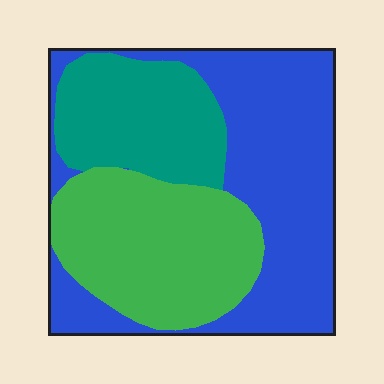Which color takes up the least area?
Teal, at roughly 20%.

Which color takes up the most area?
Blue, at roughly 45%.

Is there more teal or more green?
Green.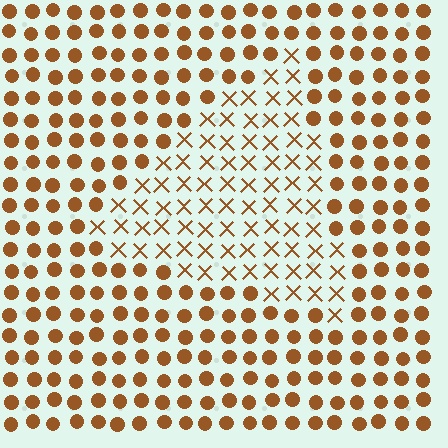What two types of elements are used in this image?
The image uses X marks inside the triangle region and circles outside it.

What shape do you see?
I see a triangle.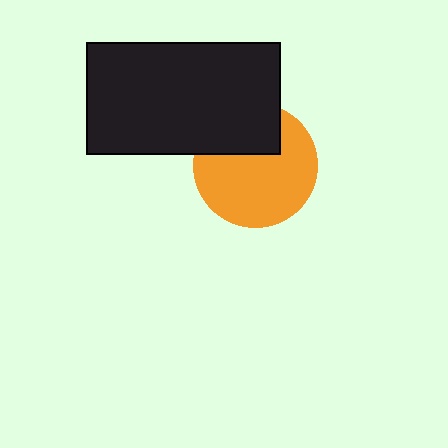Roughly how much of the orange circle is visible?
Most of it is visible (roughly 69%).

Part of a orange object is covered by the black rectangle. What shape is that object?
It is a circle.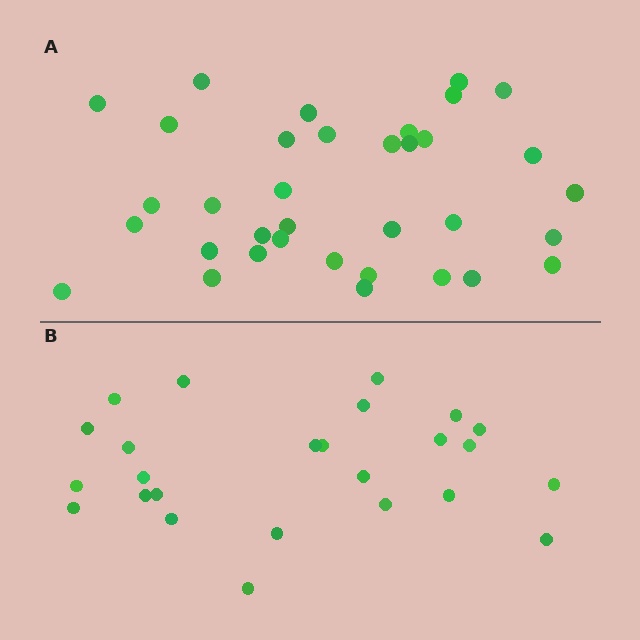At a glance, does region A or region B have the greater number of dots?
Region A (the top region) has more dots.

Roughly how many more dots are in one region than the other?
Region A has roughly 10 or so more dots than region B.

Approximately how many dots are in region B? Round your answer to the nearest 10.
About 20 dots. (The exact count is 25, which rounds to 20.)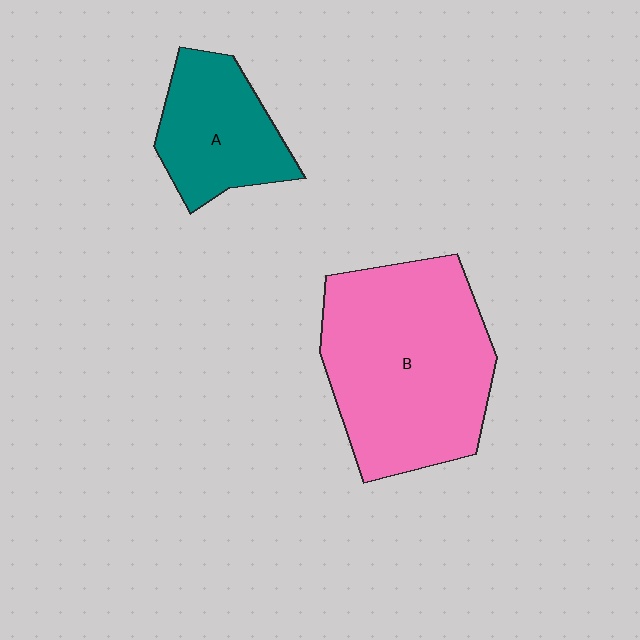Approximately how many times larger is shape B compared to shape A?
Approximately 2.1 times.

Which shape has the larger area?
Shape B (pink).